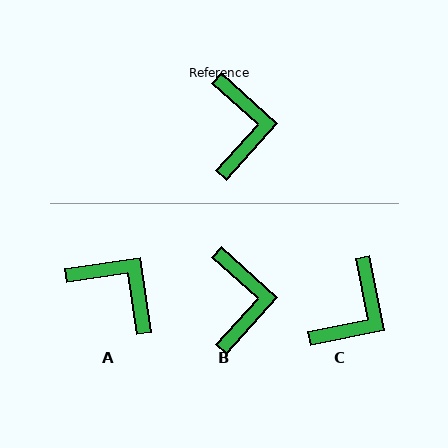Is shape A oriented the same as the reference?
No, it is off by about 50 degrees.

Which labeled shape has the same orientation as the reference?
B.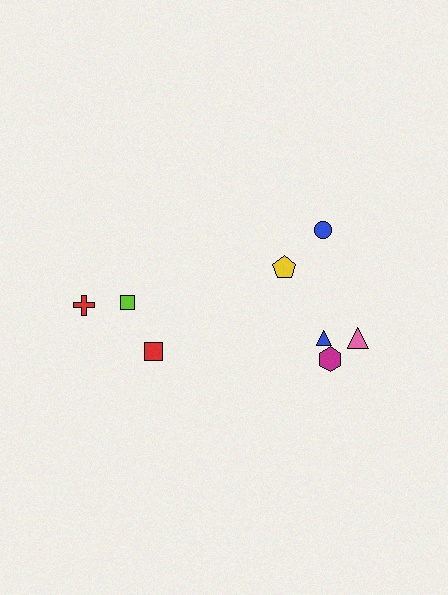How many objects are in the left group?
There are 3 objects.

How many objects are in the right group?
There are 5 objects.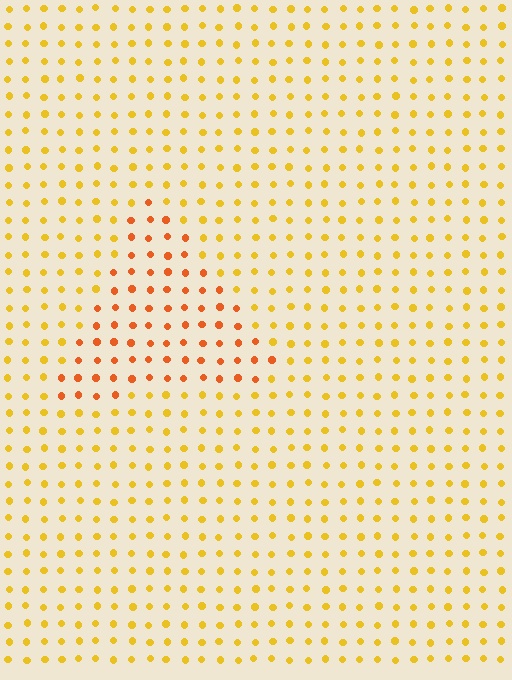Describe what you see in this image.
The image is filled with small yellow elements in a uniform arrangement. A triangle-shaped region is visible where the elements are tinted to a slightly different hue, forming a subtle color boundary.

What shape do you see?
I see a triangle.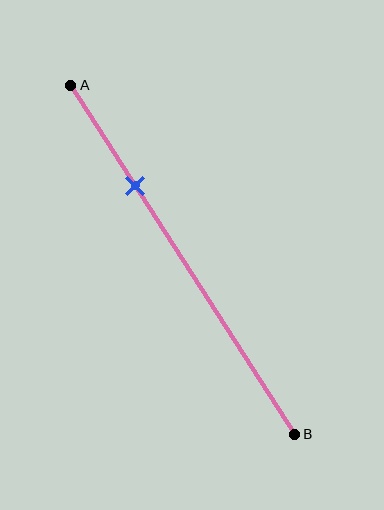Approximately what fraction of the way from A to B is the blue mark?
The blue mark is approximately 30% of the way from A to B.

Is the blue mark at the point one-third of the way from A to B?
No, the mark is at about 30% from A, not at the 33% one-third point.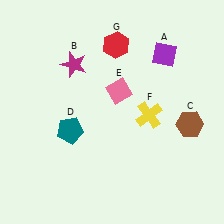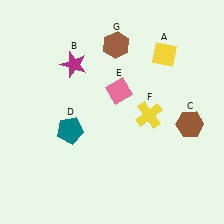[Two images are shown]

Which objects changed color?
A changed from purple to yellow. G changed from red to brown.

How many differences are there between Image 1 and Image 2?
There are 2 differences between the two images.